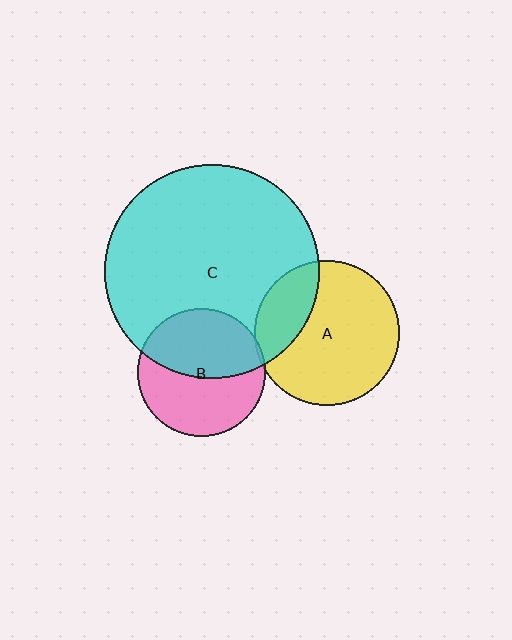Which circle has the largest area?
Circle C (cyan).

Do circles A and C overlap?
Yes.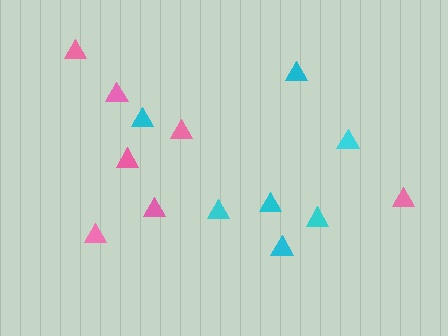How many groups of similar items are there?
There are 2 groups: one group of cyan triangles (7) and one group of pink triangles (7).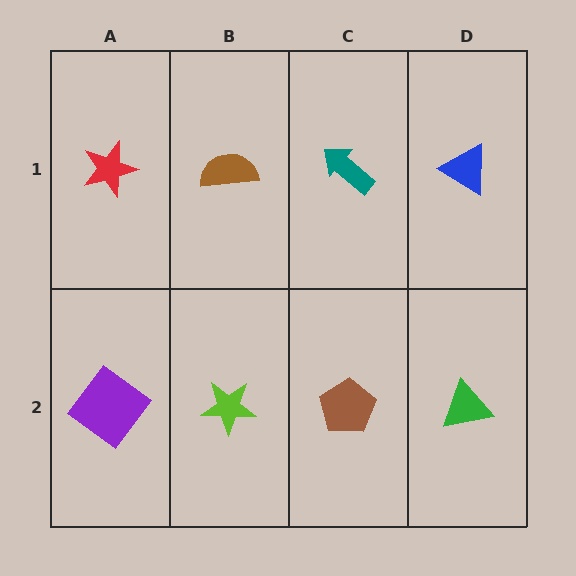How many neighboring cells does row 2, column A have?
2.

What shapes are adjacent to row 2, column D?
A blue triangle (row 1, column D), a brown pentagon (row 2, column C).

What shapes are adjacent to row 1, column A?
A purple diamond (row 2, column A), a brown semicircle (row 1, column B).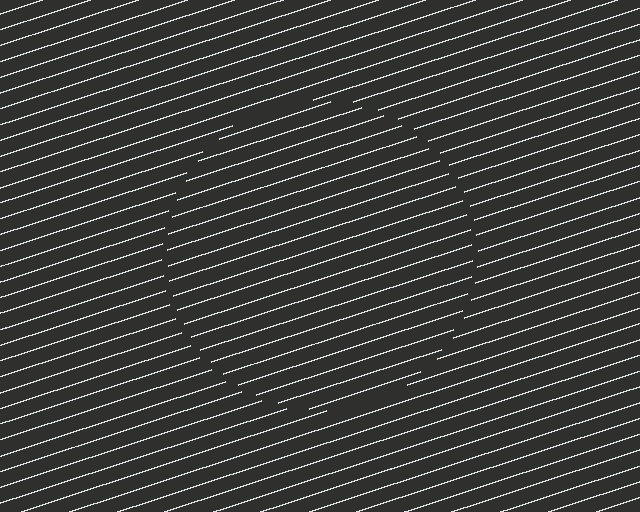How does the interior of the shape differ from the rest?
The interior of the shape contains the same grating, shifted by half a period — the contour is defined by the phase discontinuity where line-ends from the inner and outer gratings abut.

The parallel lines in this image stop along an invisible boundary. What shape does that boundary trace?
An illusory circle. The interior of the shape contains the same grating, shifted by half a period — the contour is defined by the phase discontinuity where line-ends from the inner and outer gratings abut.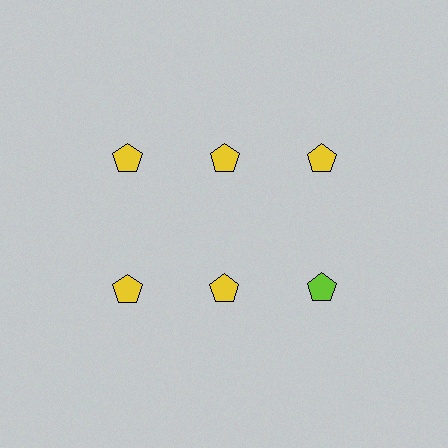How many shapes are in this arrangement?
There are 6 shapes arranged in a grid pattern.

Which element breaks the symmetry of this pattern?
The lime pentagon in the second row, center column breaks the symmetry. All other shapes are yellow pentagons.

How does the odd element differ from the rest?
It has a different color: lime instead of yellow.